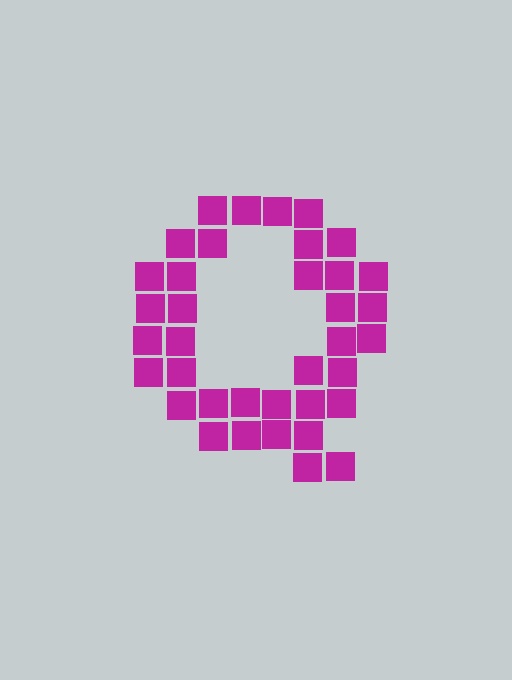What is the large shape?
The large shape is the letter Q.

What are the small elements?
The small elements are squares.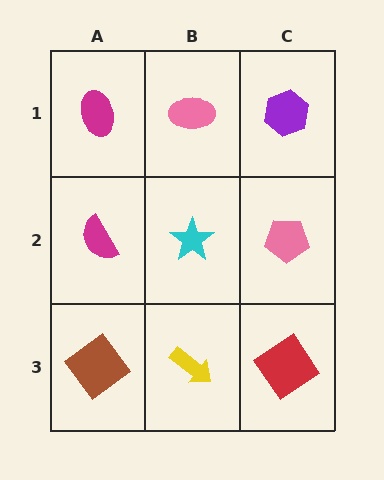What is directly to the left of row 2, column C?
A cyan star.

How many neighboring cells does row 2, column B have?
4.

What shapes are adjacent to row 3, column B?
A cyan star (row 2, column B), a brown diamond (row 3, column A), a red diamond (row 3, column C).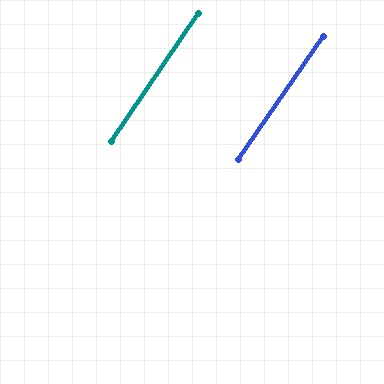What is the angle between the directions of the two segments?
Approximately 0 degrees.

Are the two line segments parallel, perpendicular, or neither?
Parallel — their directions differ by only 0.5°.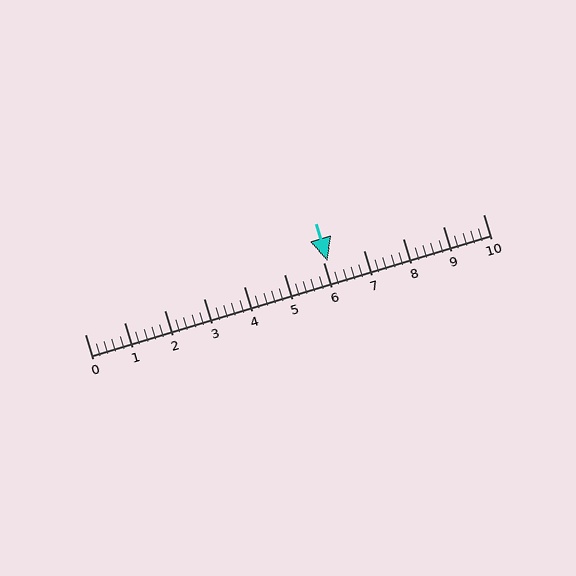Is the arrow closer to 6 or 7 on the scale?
The arrow is closer to 6.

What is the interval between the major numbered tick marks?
The major tick marks are spaced 1 units apart.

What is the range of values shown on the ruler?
The ruler shows values from 0 to 10.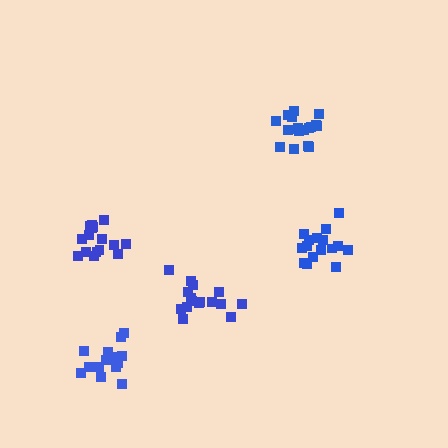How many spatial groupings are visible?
There are 5 spatial groupings.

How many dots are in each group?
Group 1: 18 dots, Group 2: 16 dots, Group 3: 16 dots, Group 4: 17 dots, Group 5: 16 dots (83 total).